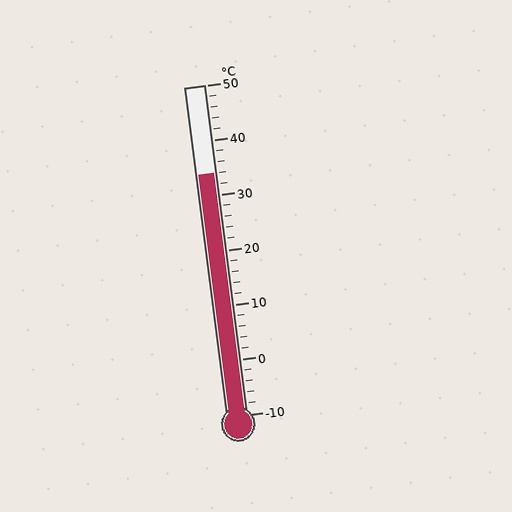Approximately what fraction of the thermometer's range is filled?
The thermometer is filled to approximately 75% of its range.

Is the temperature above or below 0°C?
The temperature is above 0°C.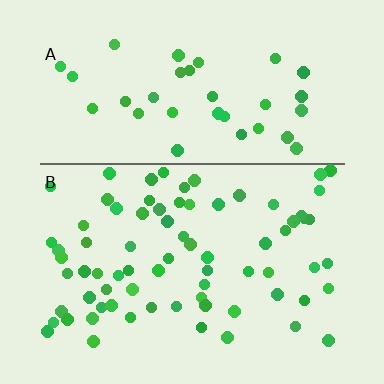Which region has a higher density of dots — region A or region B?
B (the bottom).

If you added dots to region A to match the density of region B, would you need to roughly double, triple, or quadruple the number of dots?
Approximately double.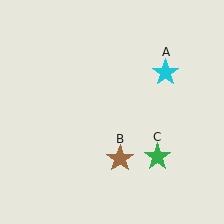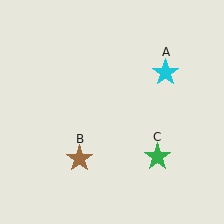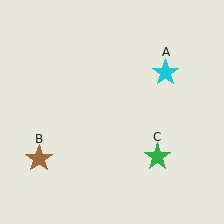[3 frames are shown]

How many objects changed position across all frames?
1 object changed position: brown star (object B).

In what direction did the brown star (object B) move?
The brown star (object B) moved left.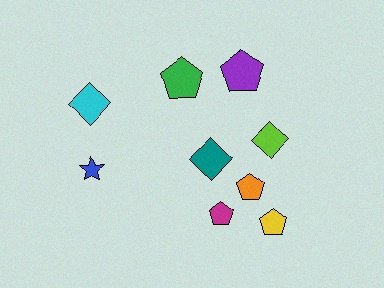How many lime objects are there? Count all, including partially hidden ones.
There is 1 lime object.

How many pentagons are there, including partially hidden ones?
There are 5 pentagons.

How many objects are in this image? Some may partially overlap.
There are 9 objects.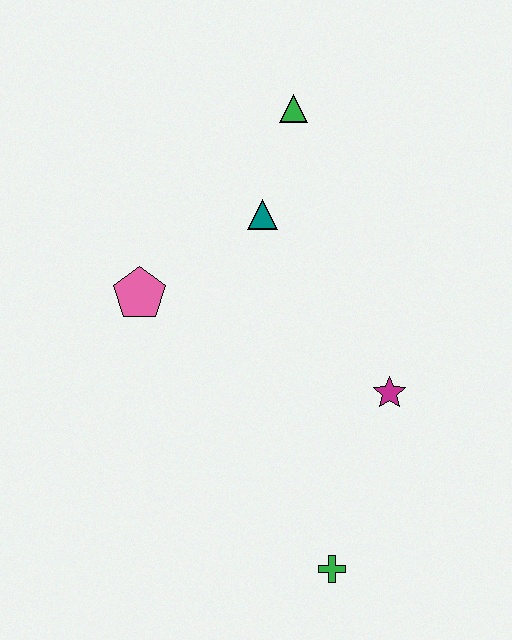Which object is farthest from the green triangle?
The green cross is farthest from the green triangle.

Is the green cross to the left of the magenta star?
Yes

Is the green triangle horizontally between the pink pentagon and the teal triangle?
No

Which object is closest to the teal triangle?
The green triangle is closest to the teal triangle.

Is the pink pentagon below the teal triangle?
Yes